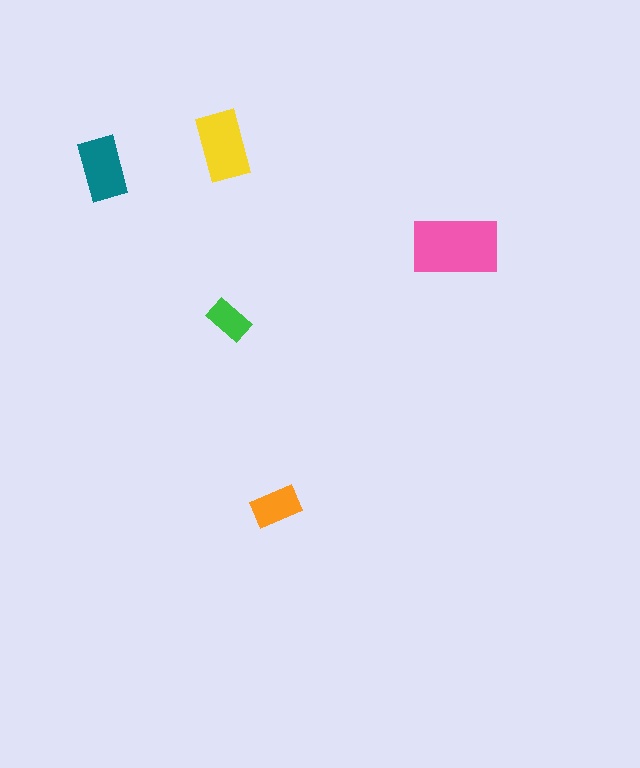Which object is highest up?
The yellow rectangle is topmost.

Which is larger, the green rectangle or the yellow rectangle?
The yellow one.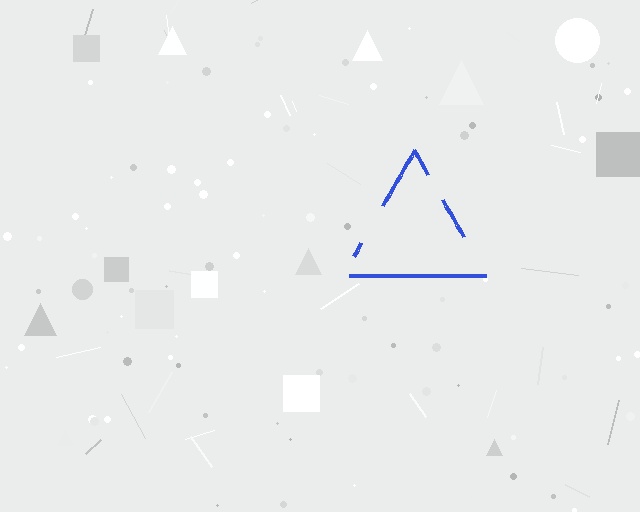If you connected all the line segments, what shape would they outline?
They would outline a triangle.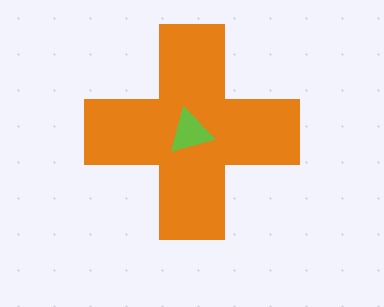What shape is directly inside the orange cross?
The lime triangle.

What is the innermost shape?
The lime triangle.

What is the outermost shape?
The orange cross.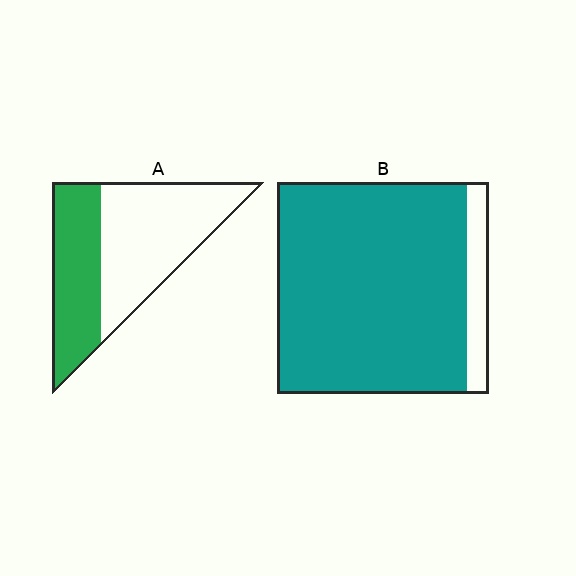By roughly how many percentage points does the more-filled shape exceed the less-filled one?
By roughly 50 percentage points (B over A).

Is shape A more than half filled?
No.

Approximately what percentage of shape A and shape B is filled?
A is approximately 40% and B is approximately 90%.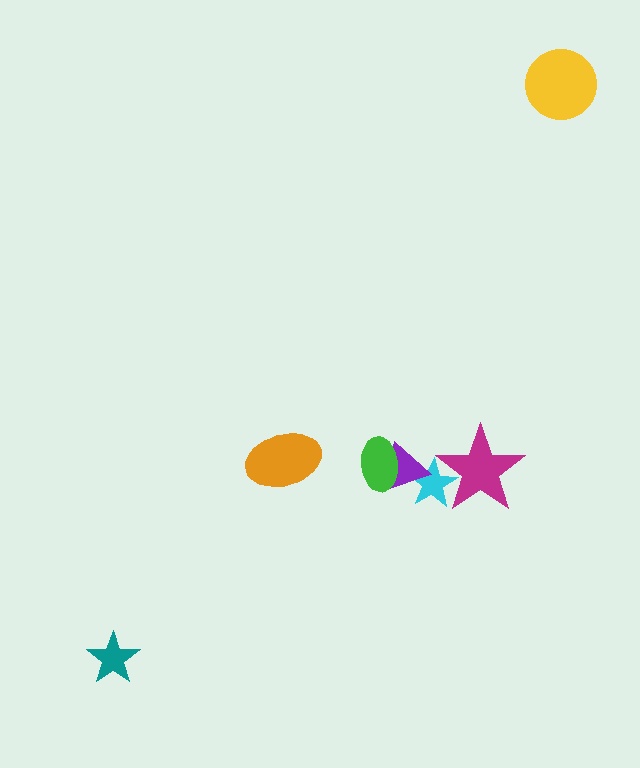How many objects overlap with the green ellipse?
1 object overlaps with the green ellipse.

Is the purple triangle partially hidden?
Yes, it is partially covered by another shape.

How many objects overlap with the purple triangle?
2 objects overlap with the purple triangle.